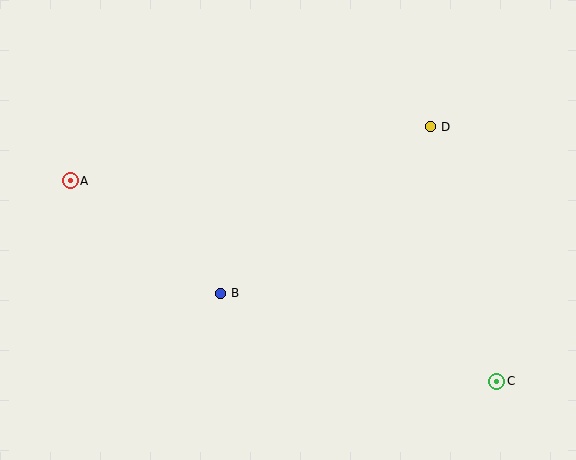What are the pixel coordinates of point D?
Point D is at (431, 127).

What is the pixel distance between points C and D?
The distance between C and D is 263 pixels.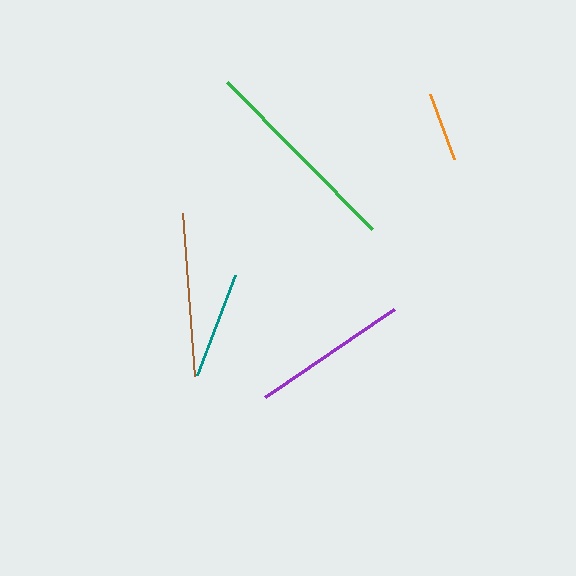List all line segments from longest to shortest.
From longest to shortest: green, brown, purple, teal, orange.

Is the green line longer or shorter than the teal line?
The green line is longer than the teal line.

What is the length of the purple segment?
The purple segment is approximately 156 pixels long.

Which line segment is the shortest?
The orange line is the shortest at approximately 69 pixels.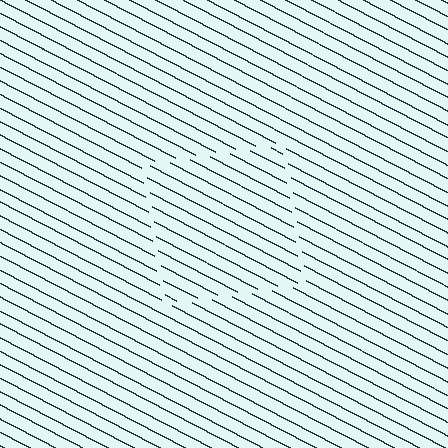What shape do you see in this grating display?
An illusory square. The interior of the shape contains the same grating, shifted by half a period — the contour is defined by the phase discontinuity where line-ends from the inner and outer gratings abut.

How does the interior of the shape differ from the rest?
The interior of the shape contains the same grating, shifted by half a period — the contour is defined by the phase discontinuity where line-ends from the inner and outer gratings abut.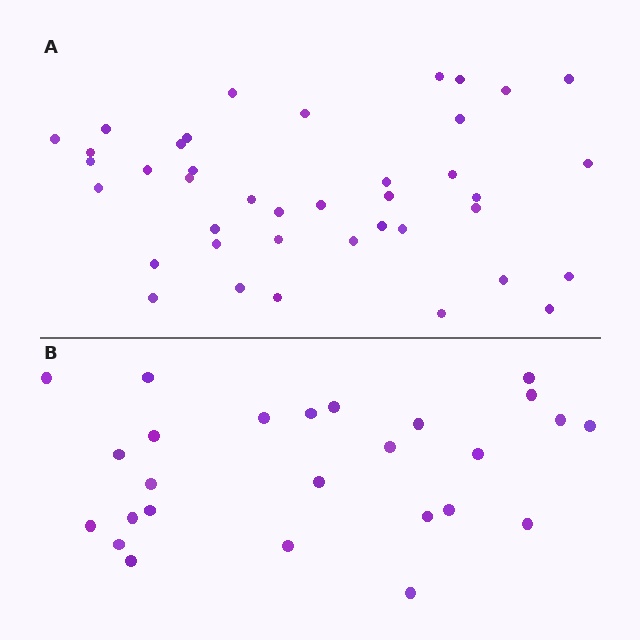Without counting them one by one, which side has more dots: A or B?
Region A (the top region) has more dots.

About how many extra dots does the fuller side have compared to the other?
Region A has approximately 15 more dots than region B.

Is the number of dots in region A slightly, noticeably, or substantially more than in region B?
Region A has substantially more. The ratio is roughly 1.5 to 1.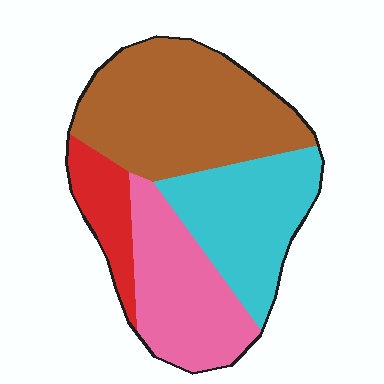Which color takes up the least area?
Red, at roughly 10%.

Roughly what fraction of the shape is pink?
Pink takes up less than a quarter of the shape.